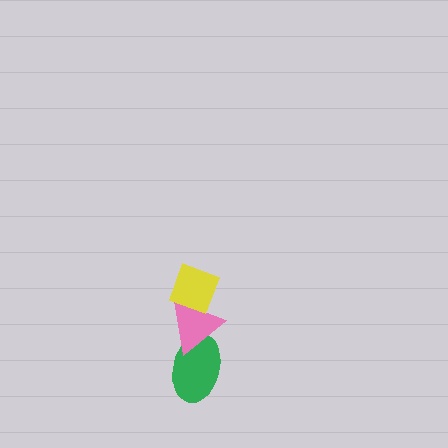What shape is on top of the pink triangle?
The yellow diamond is on top of the pink triangle.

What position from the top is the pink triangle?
The pink triangle is 2nd from the top.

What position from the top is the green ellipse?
The green ellipse is 3rd from the top.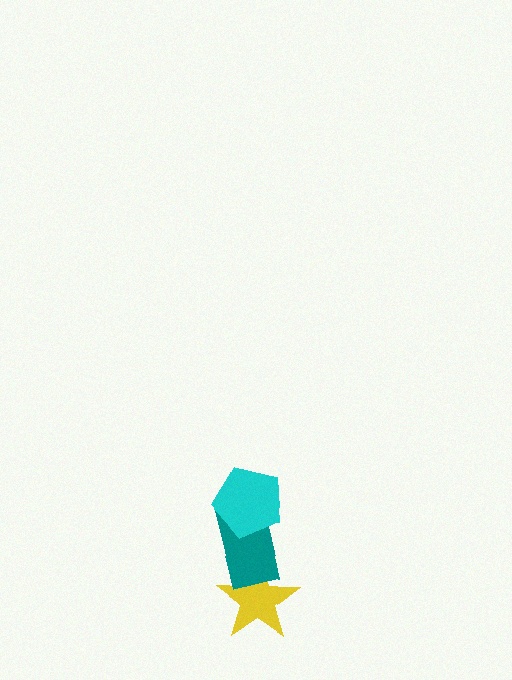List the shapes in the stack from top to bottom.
From top to bottom: the cyan pentagon, the teal rectangle, the yellow star.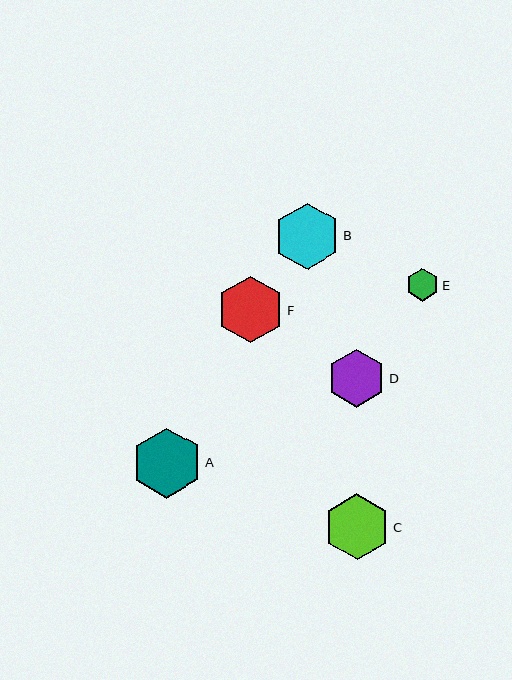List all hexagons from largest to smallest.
From largest to smallest: A, F, B, C, D, E.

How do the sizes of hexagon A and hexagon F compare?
Hexagon A and hexagon F are approximately the same size.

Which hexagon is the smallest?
Hexagon E is the smallest with a size of approximately 33 pixels.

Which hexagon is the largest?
Hexagon A is the largest with a size of approximately 70 pixels.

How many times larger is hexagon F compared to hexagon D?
Hexagon F is approximately 1.2 times the size of hexagon D.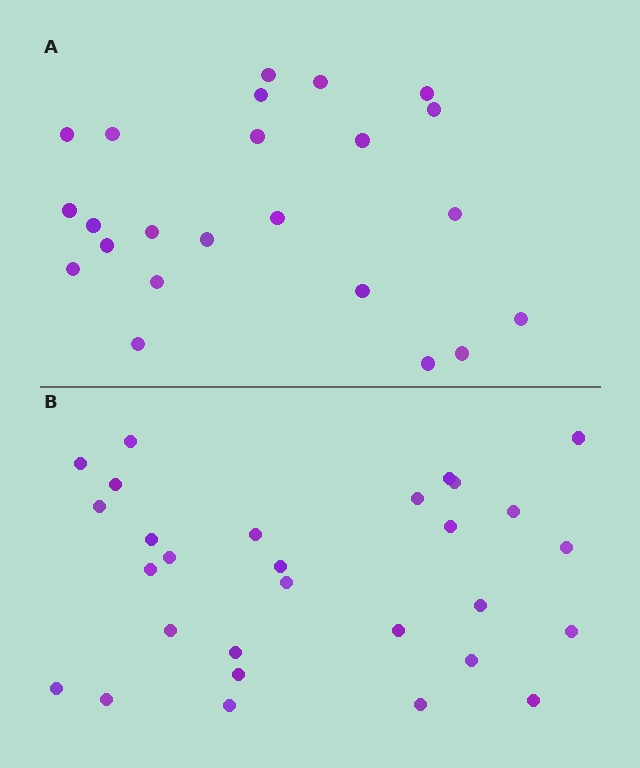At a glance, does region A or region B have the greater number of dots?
Region B (the bottom region) has more dots.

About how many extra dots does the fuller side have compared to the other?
Region B has about 6 more dots than region A.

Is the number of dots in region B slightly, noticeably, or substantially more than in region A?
Region B has noticeably more, but not dramatically so. The ratio is roughly 1.3 to 1.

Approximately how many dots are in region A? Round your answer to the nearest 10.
About 20 dots. (The exact count is 23, which rounds to 20.)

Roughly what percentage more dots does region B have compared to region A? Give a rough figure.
About 25% more.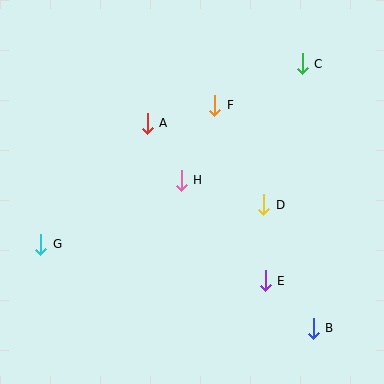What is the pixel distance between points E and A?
The distance between E and A is 197 pixels.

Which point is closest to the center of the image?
Point H at (181, 180) is closest to the center.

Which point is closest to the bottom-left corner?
Point G is closest to the bottom-left corner.